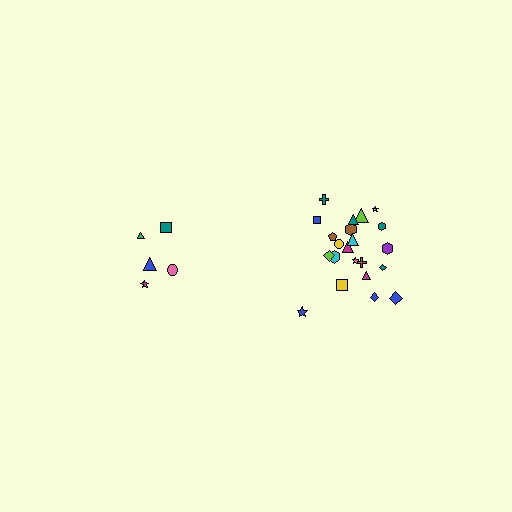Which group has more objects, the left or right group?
The right group.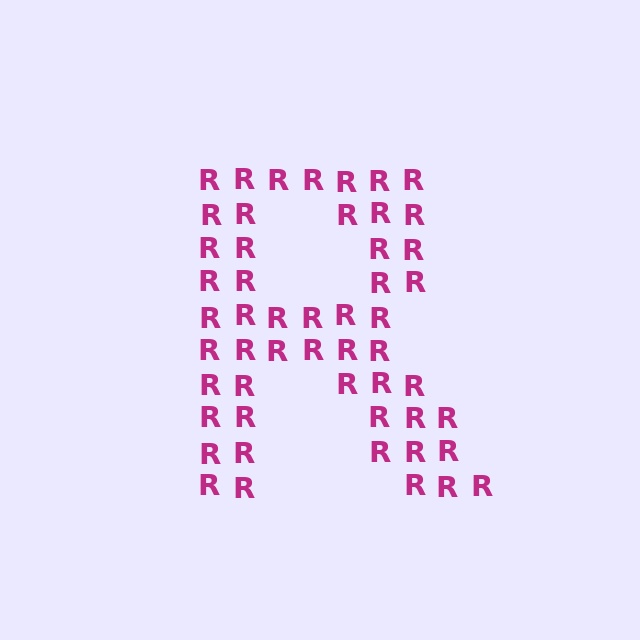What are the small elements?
The small elements are letter R's.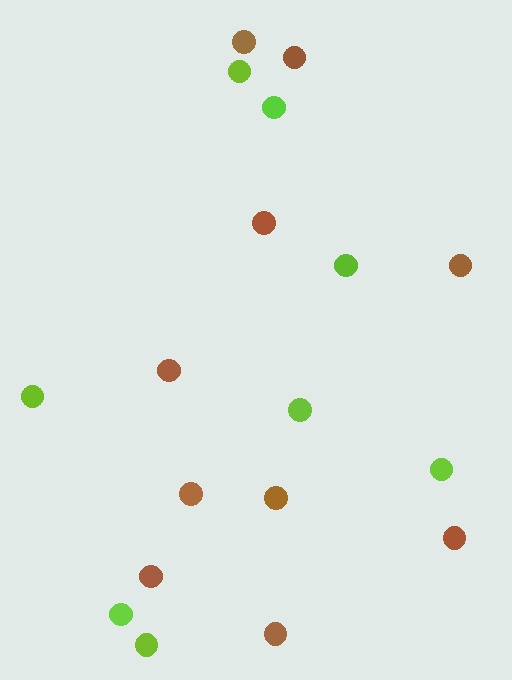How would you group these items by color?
There are 2 groups: one group of brown circles (10) and one group of lime circles (8).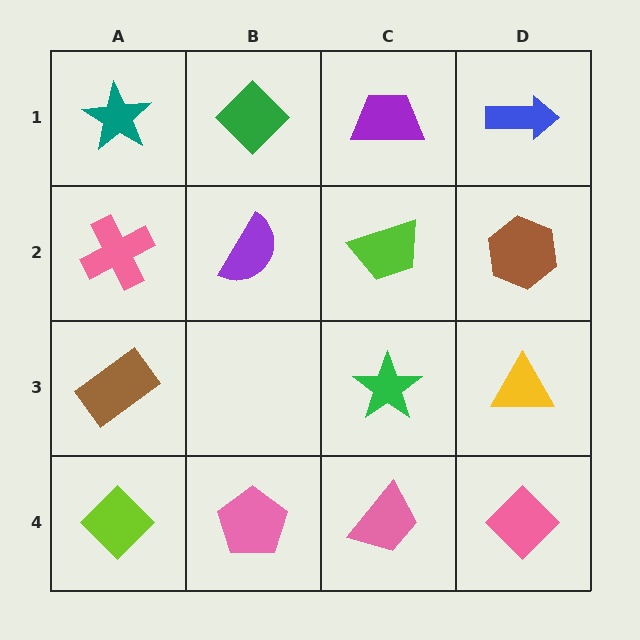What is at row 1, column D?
A blue arrow.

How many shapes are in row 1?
4 shapes.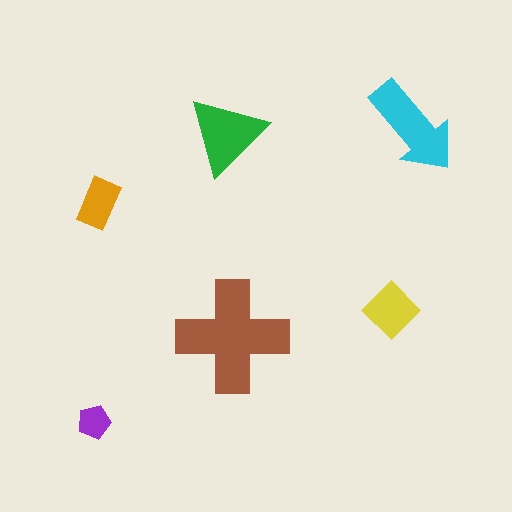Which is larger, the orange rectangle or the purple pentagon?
The orange rectangle.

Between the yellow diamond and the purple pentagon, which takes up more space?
The yellow diamond.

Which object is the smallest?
The purple pentagon.